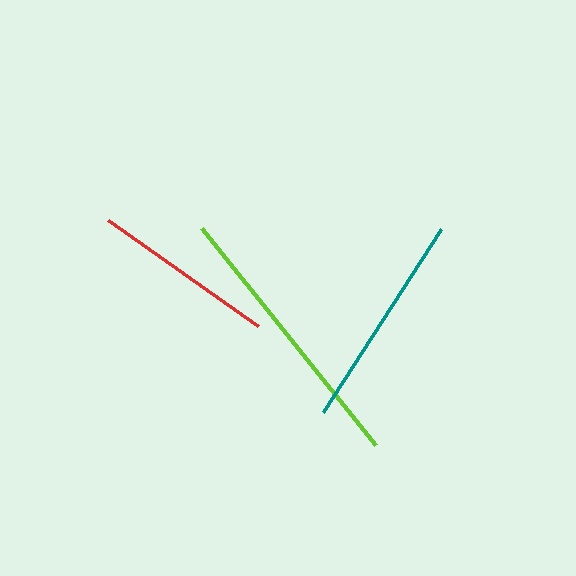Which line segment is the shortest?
The red line is the shortest at approximately 183 pixels.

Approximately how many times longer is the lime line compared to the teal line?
The lime line is approximately 1.3 times the length of the teal line.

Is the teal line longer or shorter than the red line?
The teal line is longer than the red line.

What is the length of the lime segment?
The lime segment is approximately 279 pixels long.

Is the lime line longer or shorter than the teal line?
The lime line is longer than the teal line.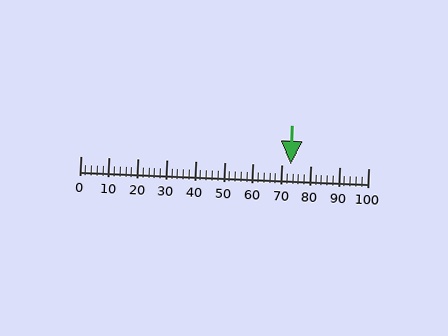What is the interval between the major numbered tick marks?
The major tick marks are spaced 10 units apart.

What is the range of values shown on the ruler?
The ruler shows values from 0 to 100.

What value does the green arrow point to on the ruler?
The green arrow points to approximately 73.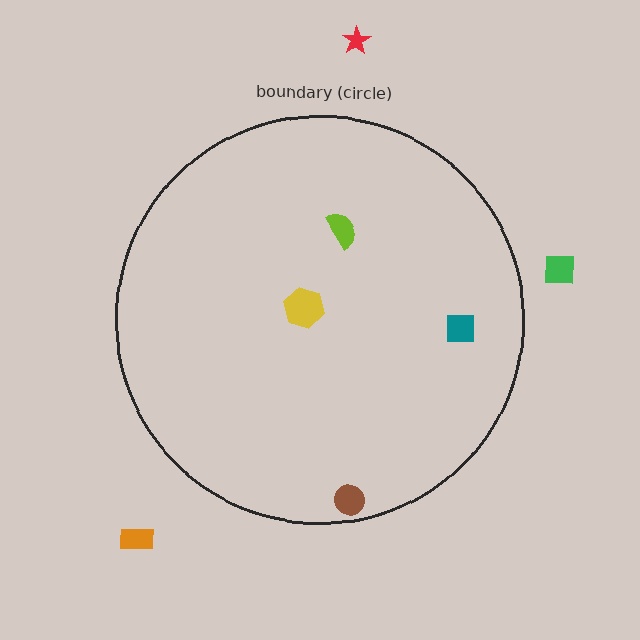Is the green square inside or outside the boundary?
Outside.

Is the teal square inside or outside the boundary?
Inside.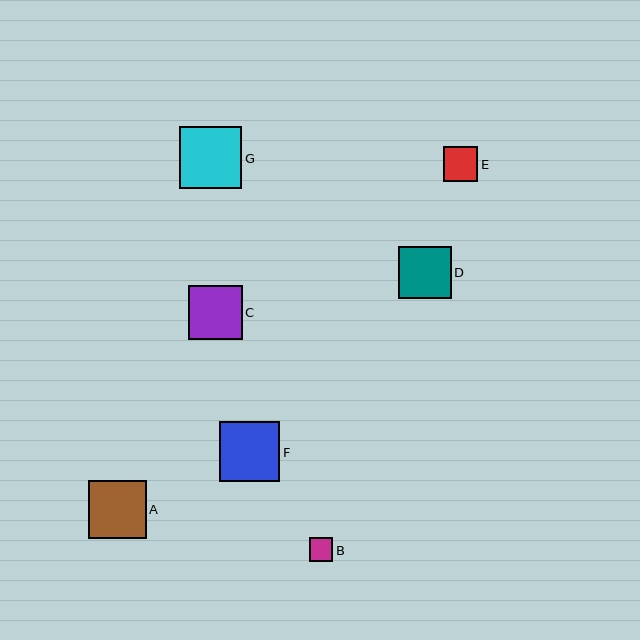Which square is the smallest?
Square B is the smallest with a size of approximately 24 pixels.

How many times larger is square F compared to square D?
Square F is approximately 1.2 times the size of square D.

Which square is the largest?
Square G is the largest with a size of approximately 62 pixels.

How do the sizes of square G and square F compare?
Square G and square F are approximately the same size.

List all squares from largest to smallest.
From largest to smallest: G, F, A, C, D, E, B.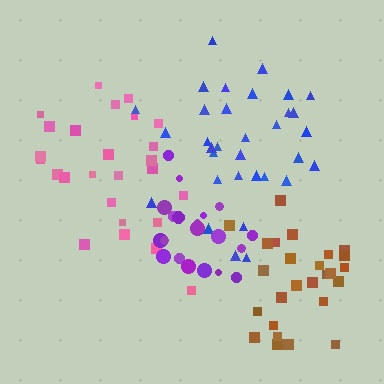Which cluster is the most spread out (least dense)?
Pink.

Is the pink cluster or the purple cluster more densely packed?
Purple.